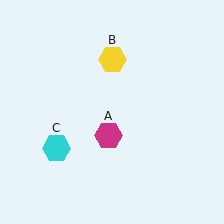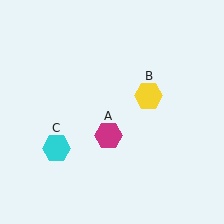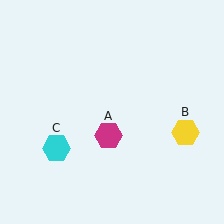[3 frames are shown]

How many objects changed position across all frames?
1 object changed position: yellow hexagon (object B).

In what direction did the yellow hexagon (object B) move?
The yellow hexagon (object B) moved down and to the right.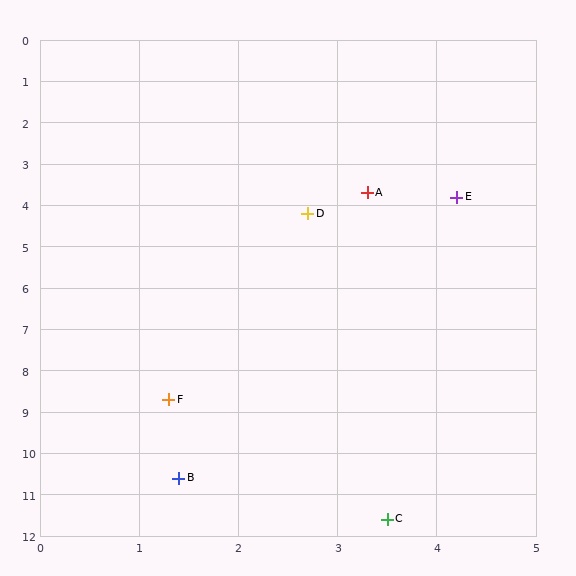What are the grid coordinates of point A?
Point A is at approximately (3.3, 3.7).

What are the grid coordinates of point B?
Point B is at approximately (1.4, 10.6).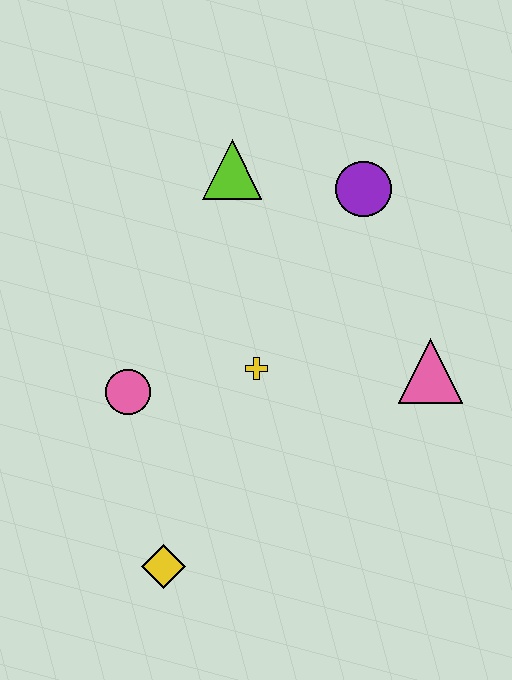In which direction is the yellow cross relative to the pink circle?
The yellow cross is to the right of the pink circle.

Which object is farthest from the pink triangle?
The yellow diamond is farthest from the pink triangle.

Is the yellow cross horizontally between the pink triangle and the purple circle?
No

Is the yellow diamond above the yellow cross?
No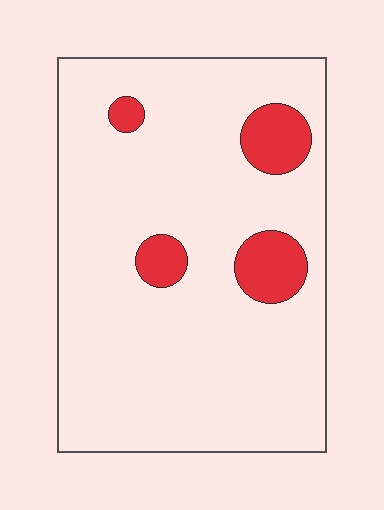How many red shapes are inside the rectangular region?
4.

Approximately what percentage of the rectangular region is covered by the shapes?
Approximately 10%.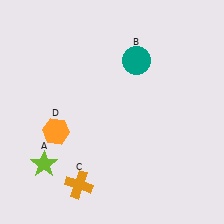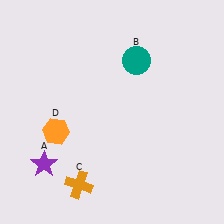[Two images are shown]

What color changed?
The star (A) changed from lime in Image 1 to purple in Image 2.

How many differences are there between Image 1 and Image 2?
There is 1 difference between the two images.